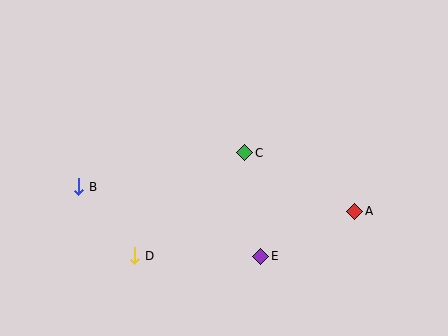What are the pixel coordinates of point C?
Point C is at (245, 153).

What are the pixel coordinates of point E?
Point E is at (261, 256).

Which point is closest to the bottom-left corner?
Point D is closest to the bottom-left corner.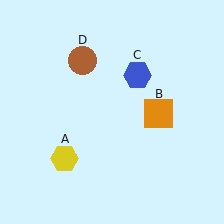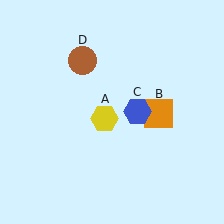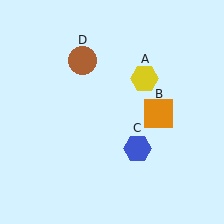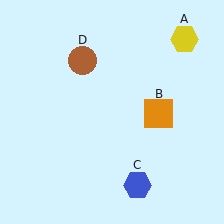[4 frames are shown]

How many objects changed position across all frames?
2 objects changed position: yellow hexagon (object A), blue hexagon (object C).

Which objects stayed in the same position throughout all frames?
Orange square (object B) and brown circle (object D) remained stationary.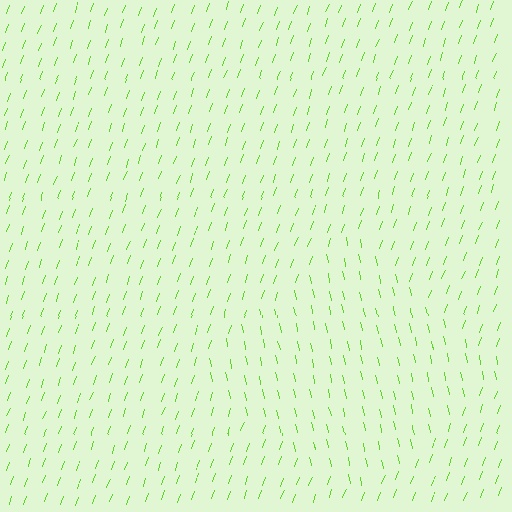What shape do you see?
I see a diamond.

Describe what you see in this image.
The image is filled with small lime line segments. A diamond region in the image has lines oriented differently from the surrounding lines, creating a visible texture boundary.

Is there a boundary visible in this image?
Yes, there is a texture boundary formed by a change in line orientation.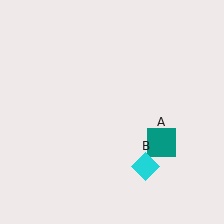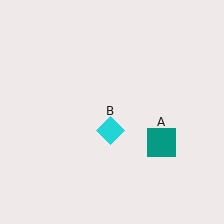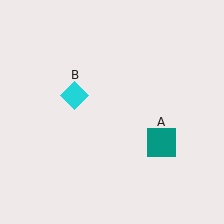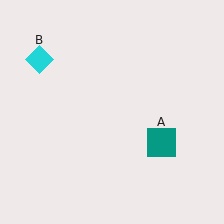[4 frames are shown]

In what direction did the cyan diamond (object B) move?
The cyan diamond (object B) moved up and to the left.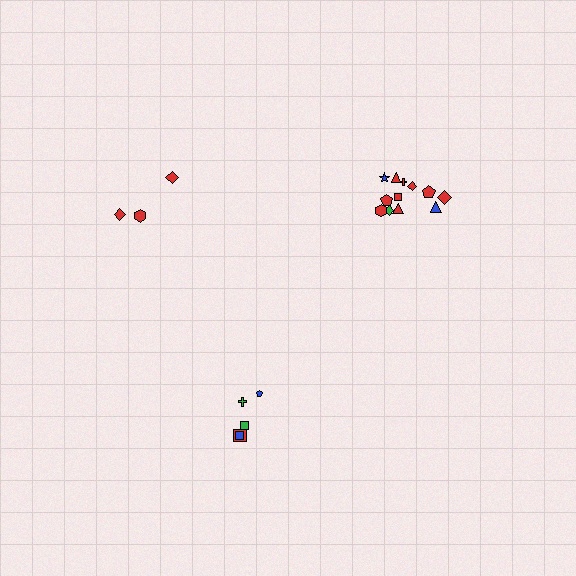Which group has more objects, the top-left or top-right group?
The top-right group.